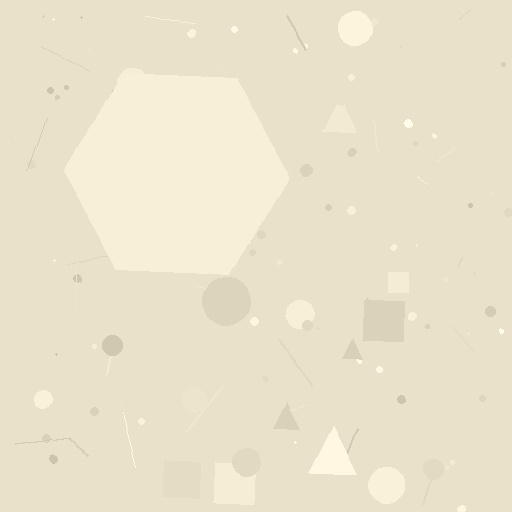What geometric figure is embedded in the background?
A hexagon is embedded in the background.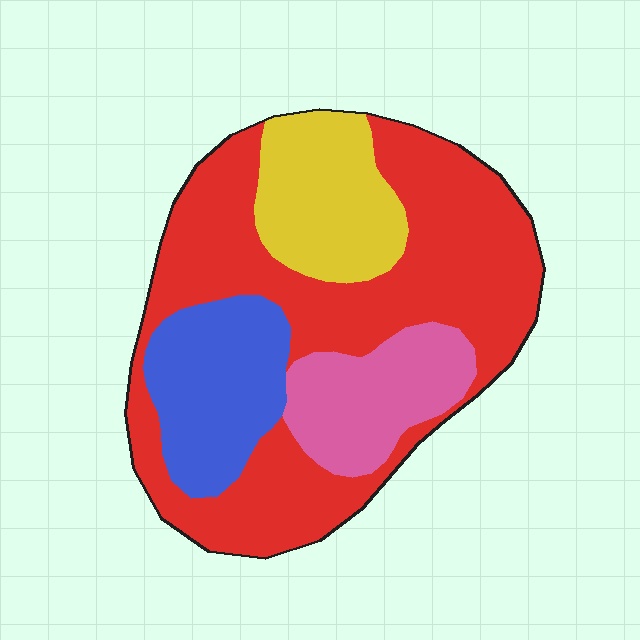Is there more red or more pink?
Red.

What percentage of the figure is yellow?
Yellow covers about 15% of the figure.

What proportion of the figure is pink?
Pink takes up about one eighth (1/8) of the figure.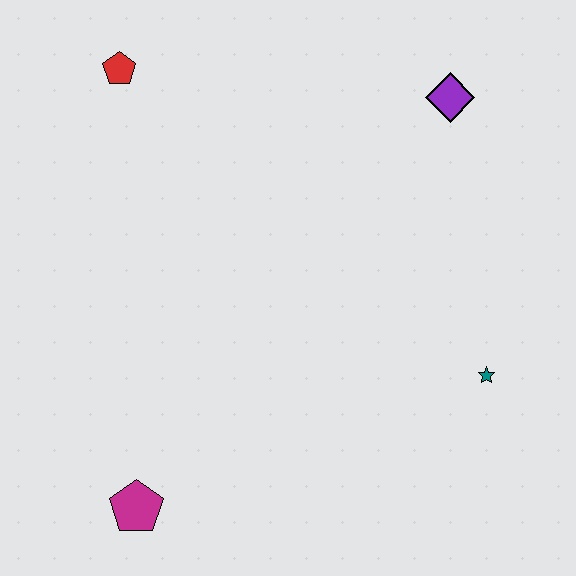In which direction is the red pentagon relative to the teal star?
The red pentagon is to the left of the teal star.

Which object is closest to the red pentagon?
The purple diamond is closest to the red pentagon.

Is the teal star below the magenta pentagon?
No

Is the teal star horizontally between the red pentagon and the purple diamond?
No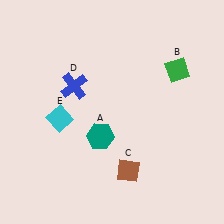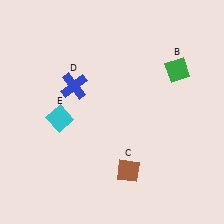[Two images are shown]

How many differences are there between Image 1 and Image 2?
There is 1 difference between the two images.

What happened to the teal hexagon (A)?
The teal hexagon (A) was removed in Image 2. It was in the bottom-left area of Image 1.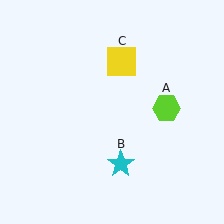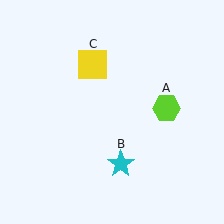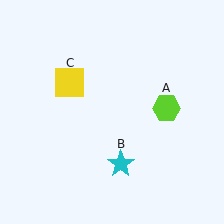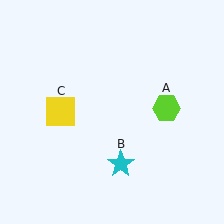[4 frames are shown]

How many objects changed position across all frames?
1 object changed position: yellow square (object C).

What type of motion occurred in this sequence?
The yellow square (object C) rotated counterclockwise around the center of the scene.